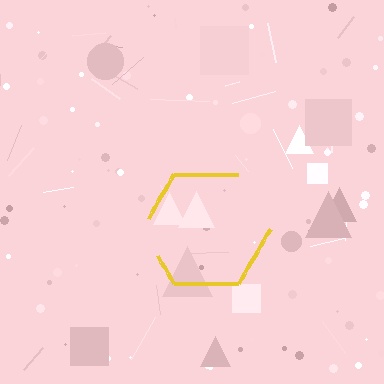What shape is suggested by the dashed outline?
The dashed outline suggests a hexagon.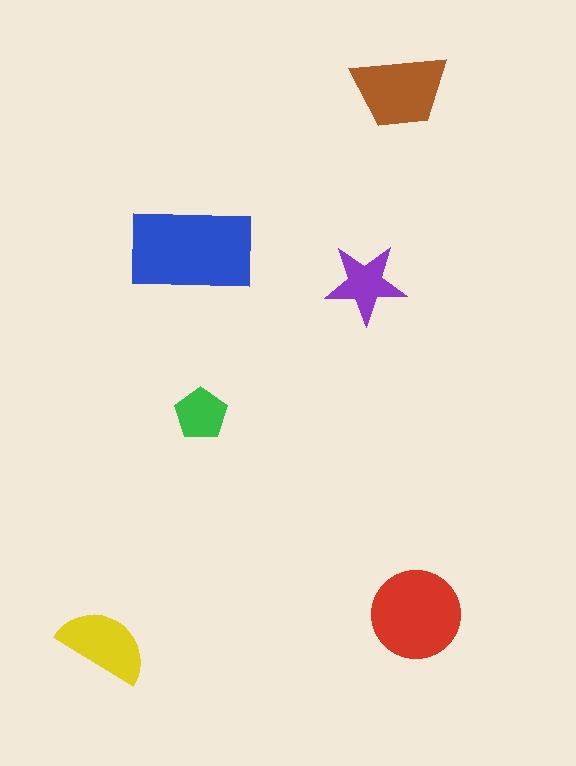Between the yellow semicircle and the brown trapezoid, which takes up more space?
The brown trapezoid.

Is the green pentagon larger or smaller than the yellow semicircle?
Smaller.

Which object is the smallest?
The green pentagon.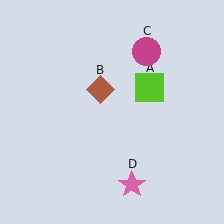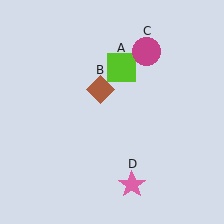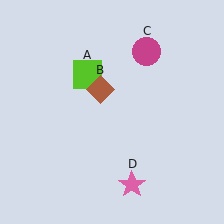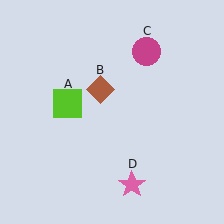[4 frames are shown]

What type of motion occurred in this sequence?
The lime square (object A) rotated counterclockwise around the center of the scene.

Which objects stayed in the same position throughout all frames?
Brown diamond (object B) and magenta circle (object C) and pink star (object D) remained stationary.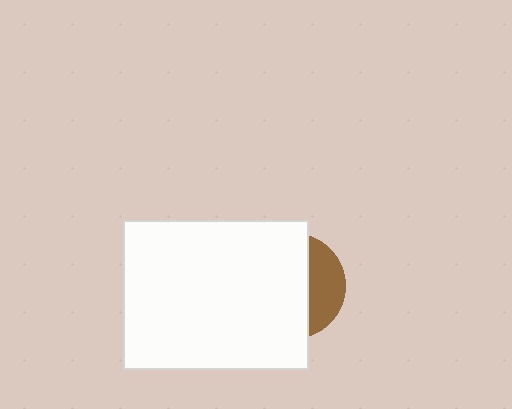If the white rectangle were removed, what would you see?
You would see the complete brown circle.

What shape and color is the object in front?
The object in front is a white rectangle.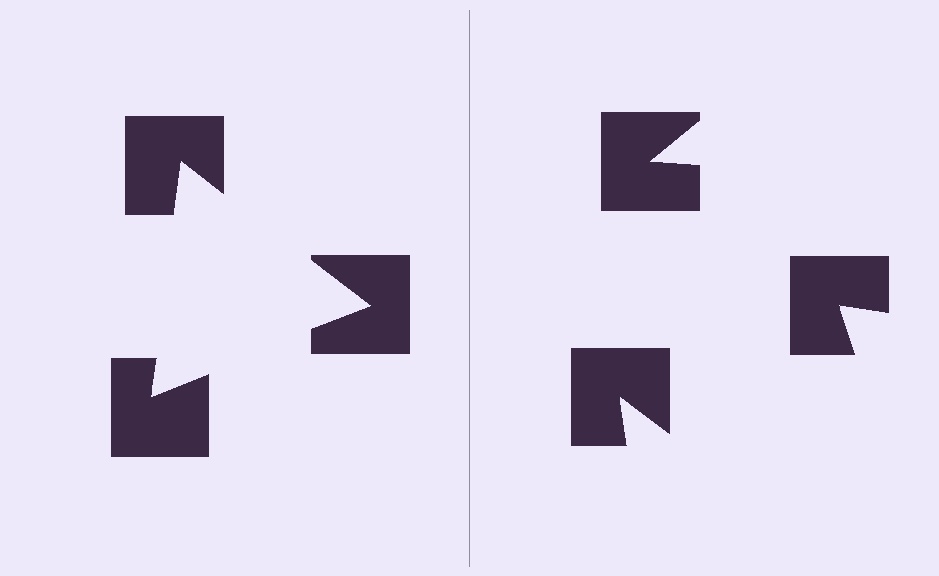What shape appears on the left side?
An illusory triangle.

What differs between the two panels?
The notched squares are positioned identically on both sides; only the wedge orientations differ. On the left they align to a triangle; on the right they are misaligned.